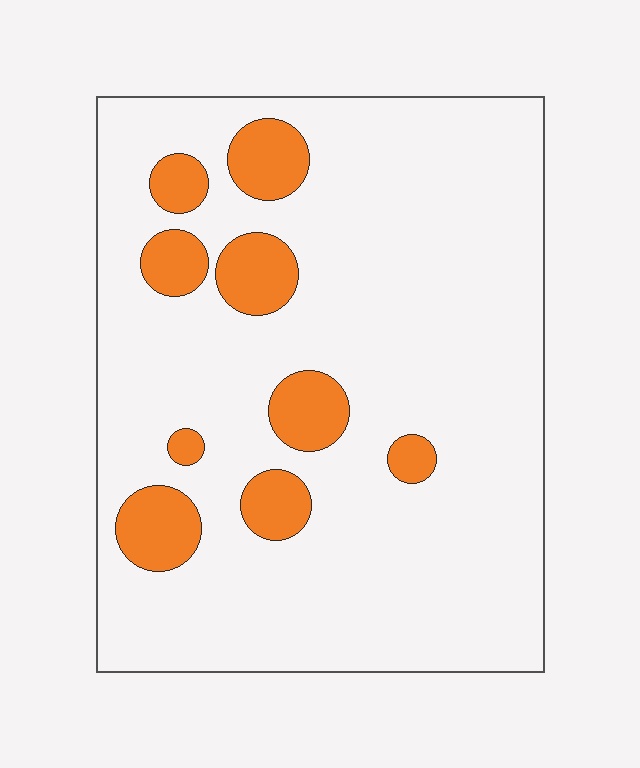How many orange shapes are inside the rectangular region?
9.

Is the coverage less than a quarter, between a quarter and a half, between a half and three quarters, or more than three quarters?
Less than a quarter.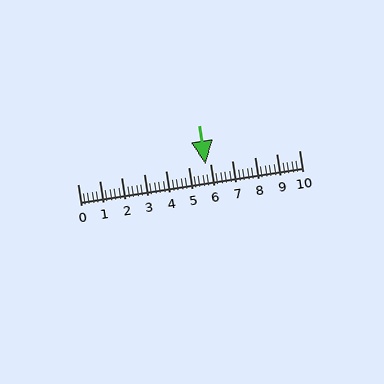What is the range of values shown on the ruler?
The ruler shows values from 0 to 10.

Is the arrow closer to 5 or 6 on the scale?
The arrow is closer to 6.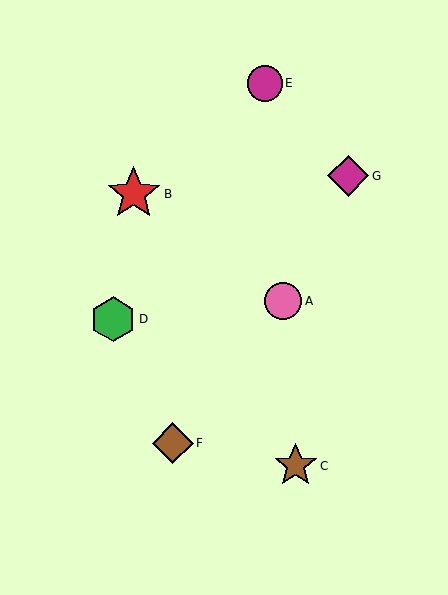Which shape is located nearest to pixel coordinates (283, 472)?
The brown star (labeled C) at (296, 466) is nearest to that location.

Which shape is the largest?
The red star (labeled B) is the largest.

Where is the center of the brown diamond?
The center of the brown diamond is at (173, 443).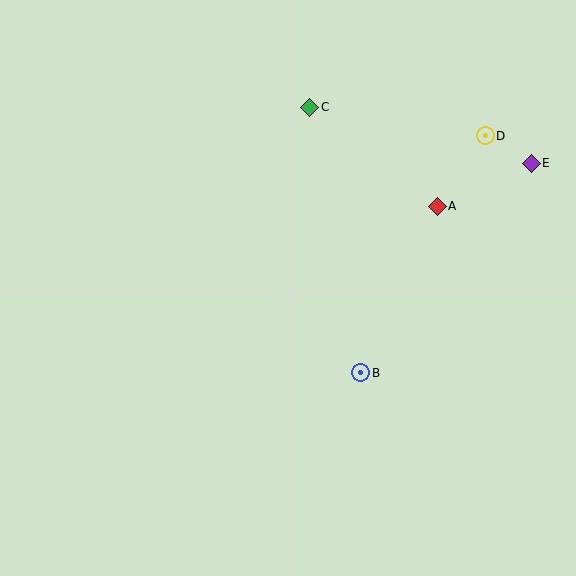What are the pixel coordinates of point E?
Point E is at (531, 164).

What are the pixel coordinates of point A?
Point A is at (437, 206).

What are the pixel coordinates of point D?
Point D is at (485, 136).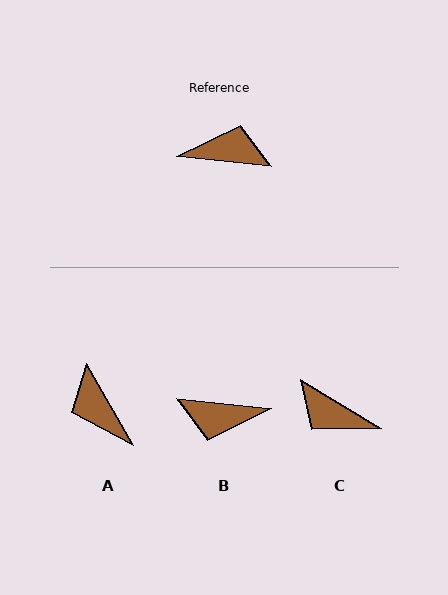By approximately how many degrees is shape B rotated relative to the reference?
Approximately 180 degrees clockwise.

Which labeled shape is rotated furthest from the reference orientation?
B, about 180 degrees away.